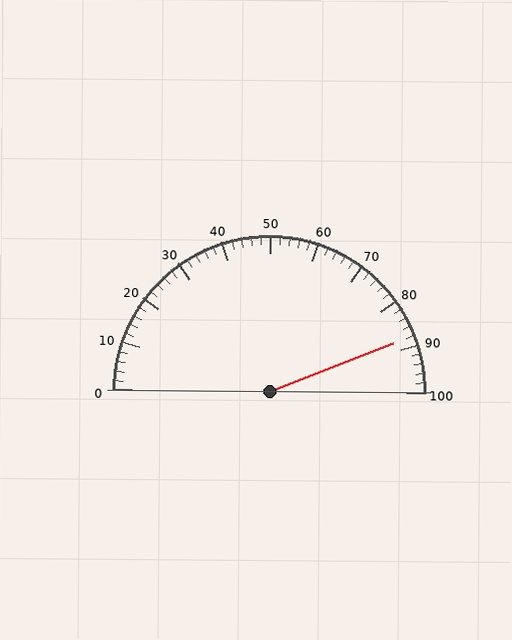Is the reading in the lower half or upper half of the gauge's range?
The reading is in the upper half of the range (0 to 100).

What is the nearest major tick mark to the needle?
The nearest major tick mark is 90.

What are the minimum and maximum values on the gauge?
The gauge ranges from 0 to 100.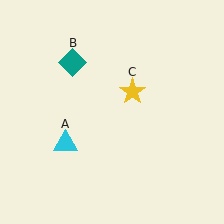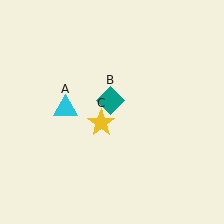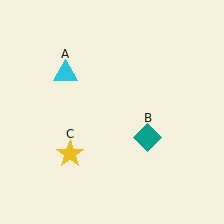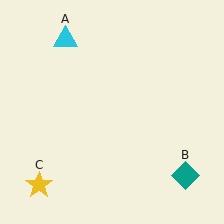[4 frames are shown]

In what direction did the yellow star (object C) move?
The yellow star (object C) moved down and to the left.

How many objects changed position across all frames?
3 objects changed position: cyan triangle (object A), teal diamond (object B), yellow star (object C).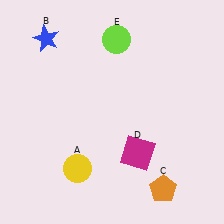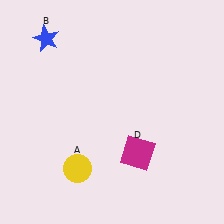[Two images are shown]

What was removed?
The lime circle (E), the orange pentagon (C) were removed in Image 2.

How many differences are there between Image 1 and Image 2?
There are 2 differences between the two images.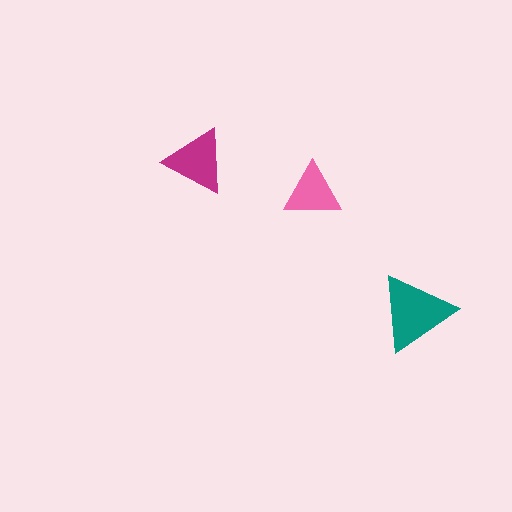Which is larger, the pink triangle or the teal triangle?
The teal one.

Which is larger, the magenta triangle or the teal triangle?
The teal one.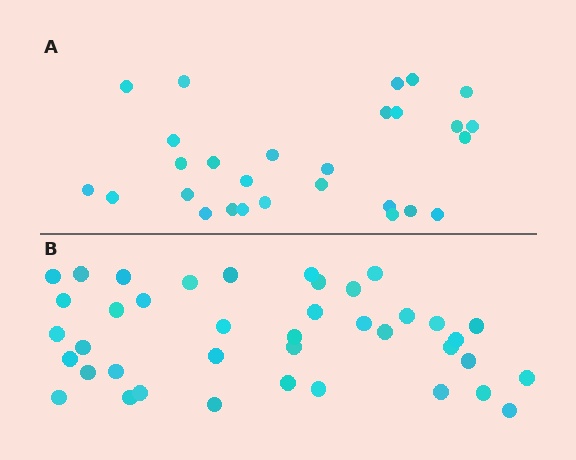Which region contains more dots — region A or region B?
Region B (the bottom region) has more dots.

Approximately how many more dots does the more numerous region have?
Region B has roughly 12 or so more dots than region A.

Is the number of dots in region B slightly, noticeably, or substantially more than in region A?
Region B has noticeably more, but not dramatically so. The ratio is roughly 1.4 to 1.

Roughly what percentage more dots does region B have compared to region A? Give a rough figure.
About 45% more.